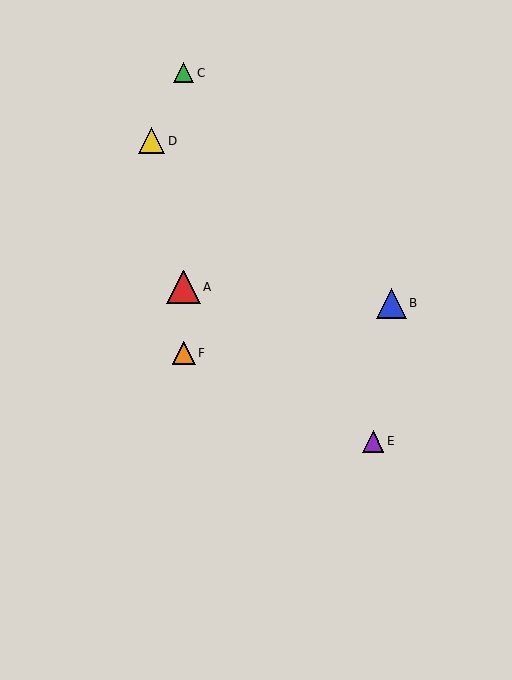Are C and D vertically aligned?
No, C is at x≈184 and D is at x≈152.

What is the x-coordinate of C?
Object C is at x≈184.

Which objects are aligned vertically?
Objects A, C, F are aligned vertically.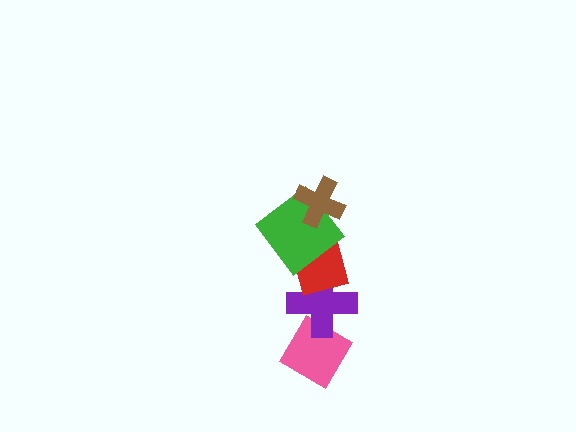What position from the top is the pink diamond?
The pink diamond is 5th from the top.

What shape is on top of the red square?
The green diamond is on top of the red square.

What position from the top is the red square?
The red square is 3rd from the top.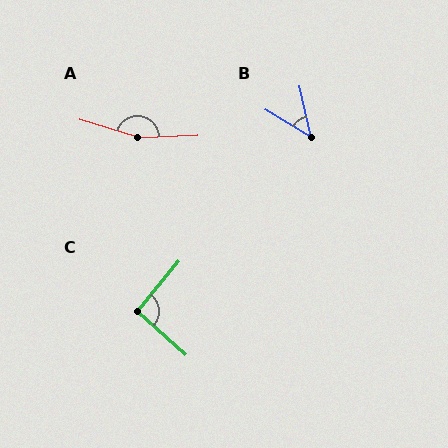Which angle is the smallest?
B, at approximately 47 degrees.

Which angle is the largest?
A, at approximately 160 degrees.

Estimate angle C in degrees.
Approximately 93 degrees.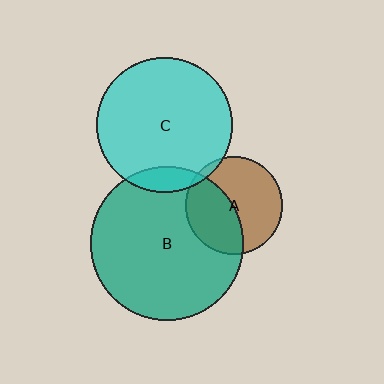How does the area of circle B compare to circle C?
Approximately 1.3 times.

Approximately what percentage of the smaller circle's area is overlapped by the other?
Approximately 10%.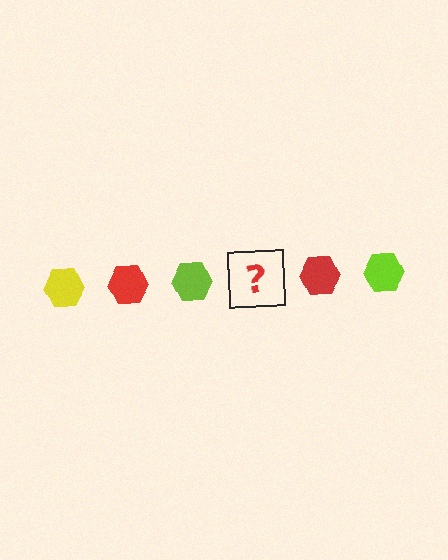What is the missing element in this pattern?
The missing element is a yellow hexagon.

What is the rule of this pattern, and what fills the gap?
The rule is that the pattern cycles through yellow, red, lime hexagons. The gap should be filled with a yellow hexagon.